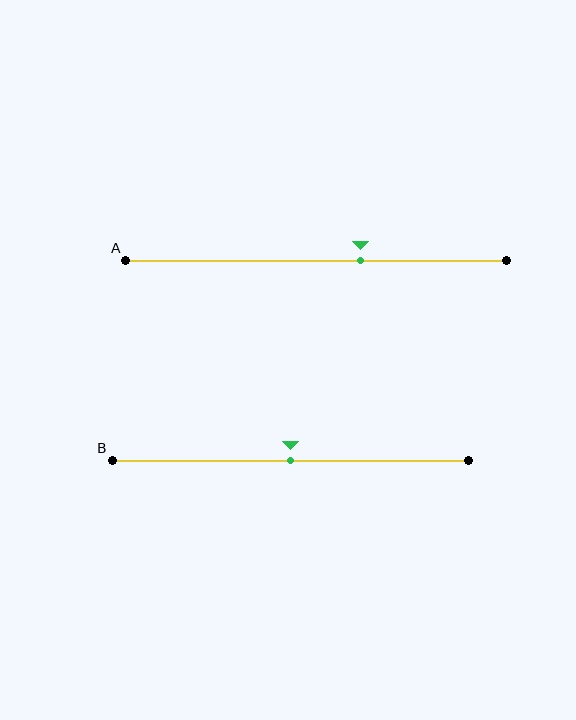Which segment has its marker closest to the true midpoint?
Segment B has its marker closest to the true midpoint.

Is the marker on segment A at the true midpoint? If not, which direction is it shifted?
No, the marker on segment A is shifted to the right by about 12% of the segment length.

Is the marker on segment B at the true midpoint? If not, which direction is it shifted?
Yes, the marker on segment B is at the true midpoint.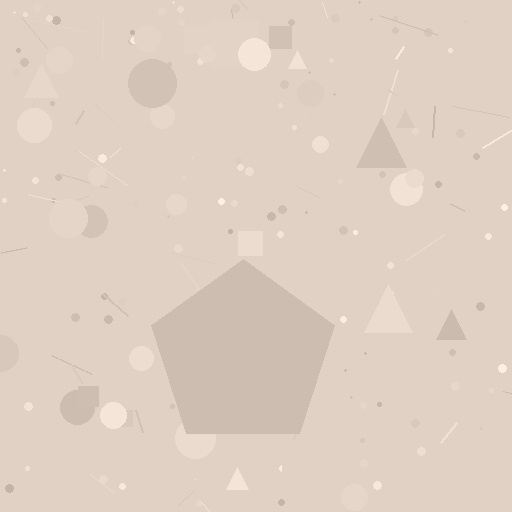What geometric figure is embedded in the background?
A pentagon is embedded in the background.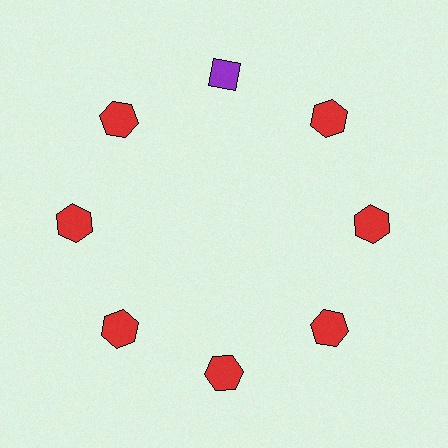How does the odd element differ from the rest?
It differs in both color (purple instead of red) and shape (diamond instead of hexagon).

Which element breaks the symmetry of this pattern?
The purple diamond at roughly the 12 o'clock position breaks the symmetry. All other shapes are red hexagons.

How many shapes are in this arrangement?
There are 8 shapes arranged in a ring pattern.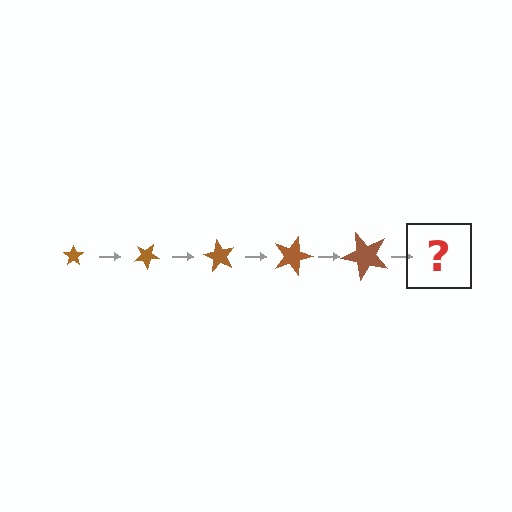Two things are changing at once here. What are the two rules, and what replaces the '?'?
The two rules are that the star grows larger each step and it rotates 30 degrees each step. The '?' should be a star, larger than the previous one and rotated 150 degrees from the start.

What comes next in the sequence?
The next element should be a star, larger than the previous one and rotated 150 degrees from the start.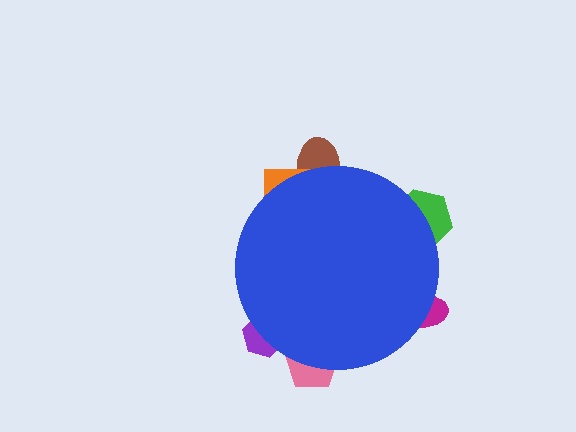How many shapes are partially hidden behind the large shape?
6 shapes are partially hidden.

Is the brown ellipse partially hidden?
Yes, the brown ellipse is partially hidden behind the blue circle.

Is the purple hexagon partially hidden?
Yes, the purple hexagon is partially hidden behind the blue circle.